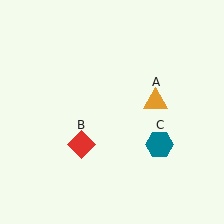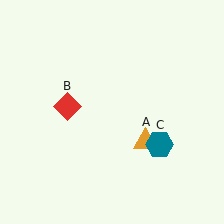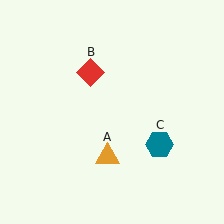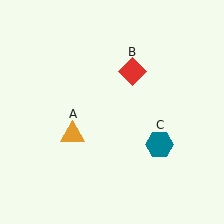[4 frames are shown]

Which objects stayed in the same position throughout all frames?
Teal hexagon (object C) remained stationary.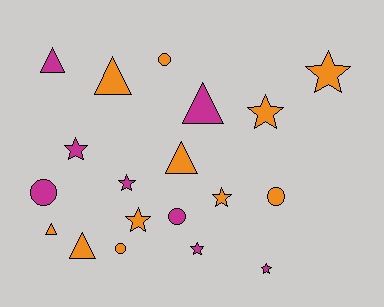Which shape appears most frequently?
Star, with 8 objects.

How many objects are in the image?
There are 19 objects.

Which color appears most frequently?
Orange, with 11 objects.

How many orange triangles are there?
There are 4 orange triangles.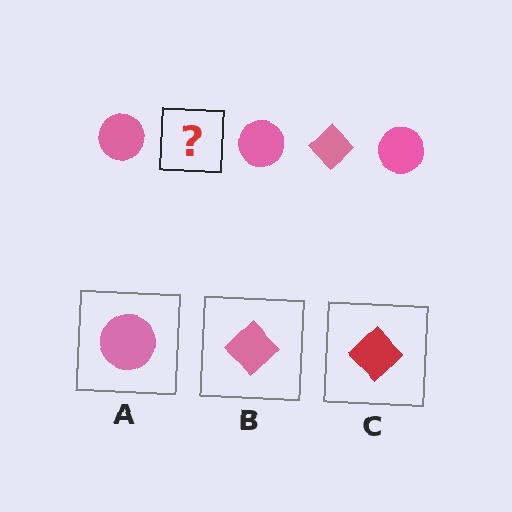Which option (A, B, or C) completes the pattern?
B.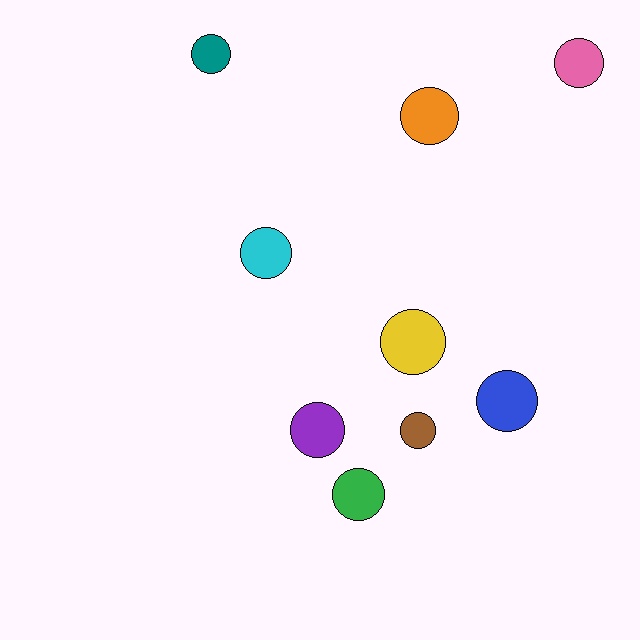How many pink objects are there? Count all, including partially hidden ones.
There is 1 pink object.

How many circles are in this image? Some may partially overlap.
There are 9 circles.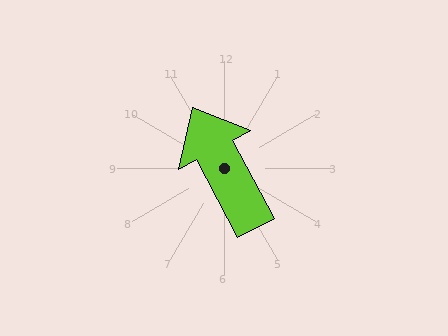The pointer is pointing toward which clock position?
Roughly 11 o'clock.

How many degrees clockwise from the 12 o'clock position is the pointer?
Approximately 332 degrees.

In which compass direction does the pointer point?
Northwest.